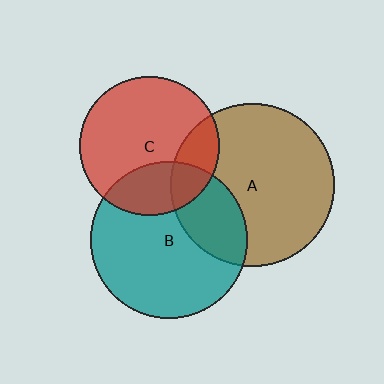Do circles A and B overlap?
Yes.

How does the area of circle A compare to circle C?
Approximately 1.4 times.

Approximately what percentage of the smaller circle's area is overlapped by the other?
Approximately 25%.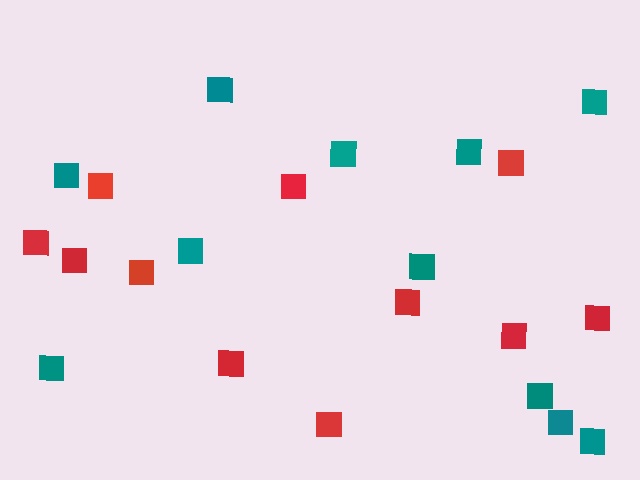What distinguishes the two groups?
There are 2 groups: one group of teal squares (11) and one group of red squares (11).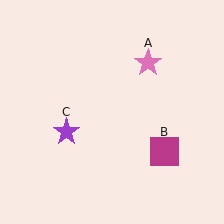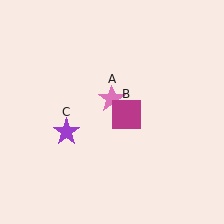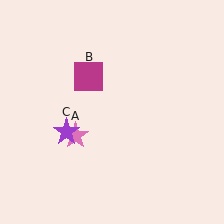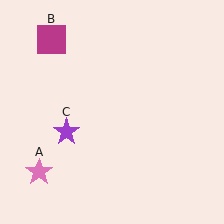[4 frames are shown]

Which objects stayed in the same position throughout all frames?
Purple star (object C) remained stationary.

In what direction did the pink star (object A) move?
The pink star (object A) moved down and to the left.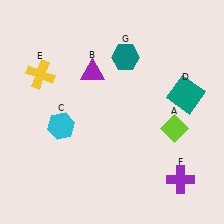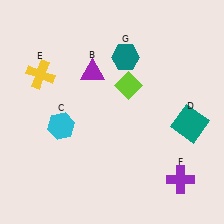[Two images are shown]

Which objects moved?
The objects that moved are: the lime diamond (A), the teal square (D).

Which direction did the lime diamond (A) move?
The lime diamond (A) moved left.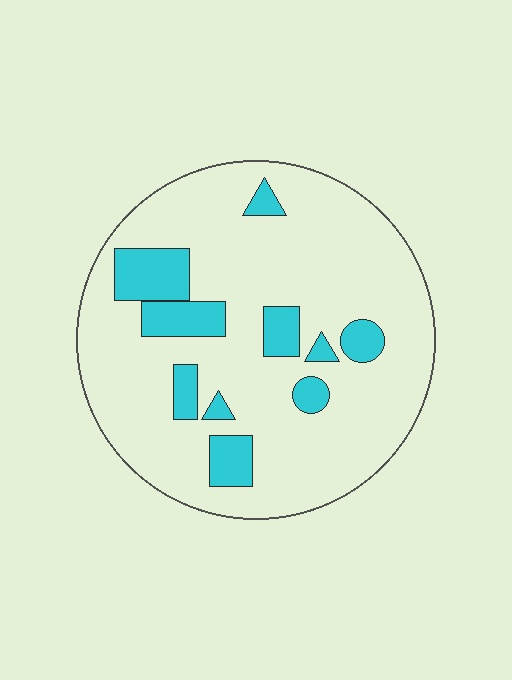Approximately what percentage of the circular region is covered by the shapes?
Approximately 15%.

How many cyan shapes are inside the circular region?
10.